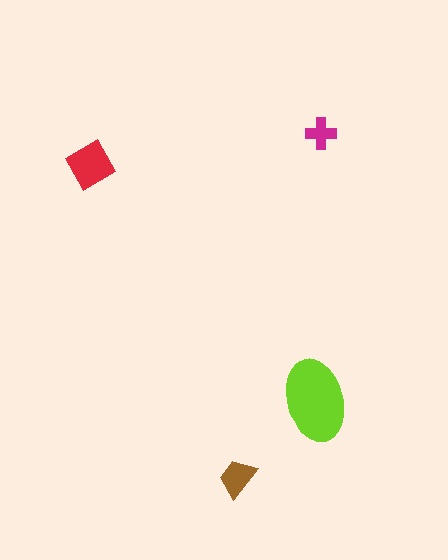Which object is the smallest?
The magenta cross.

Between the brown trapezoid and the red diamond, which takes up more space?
The red diamond.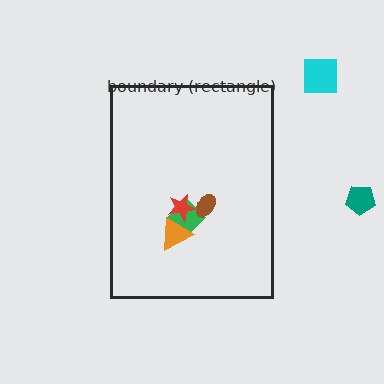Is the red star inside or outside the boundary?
Inside.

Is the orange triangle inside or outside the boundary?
Inside.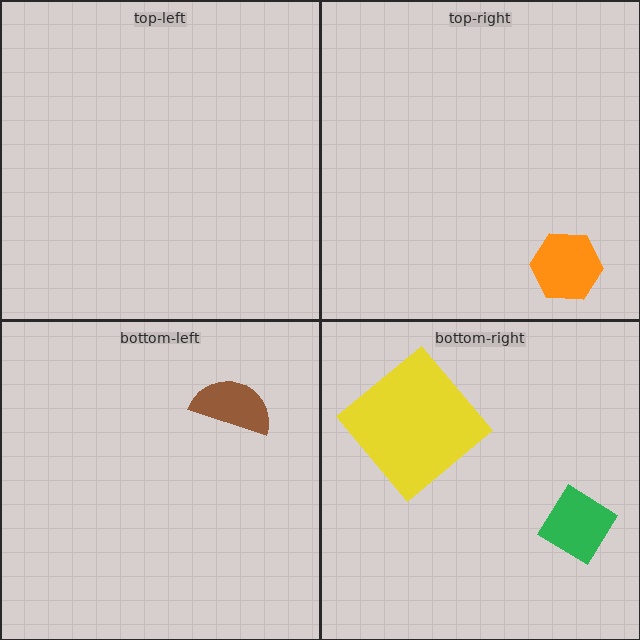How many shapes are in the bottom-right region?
2.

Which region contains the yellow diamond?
The bottom-right region.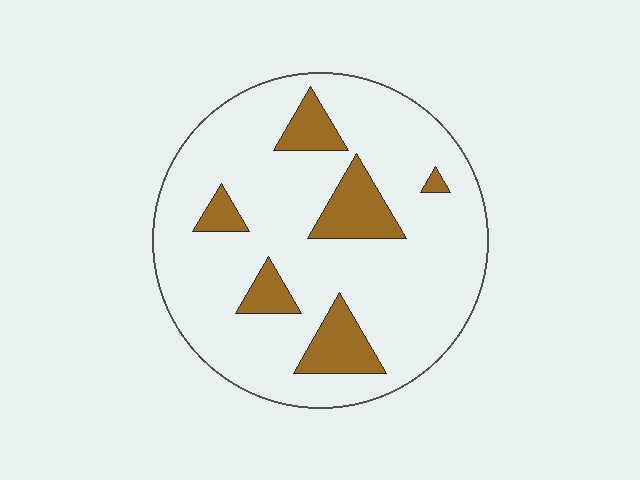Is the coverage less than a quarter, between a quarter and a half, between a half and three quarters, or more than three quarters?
Less than a quarter.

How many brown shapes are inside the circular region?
6.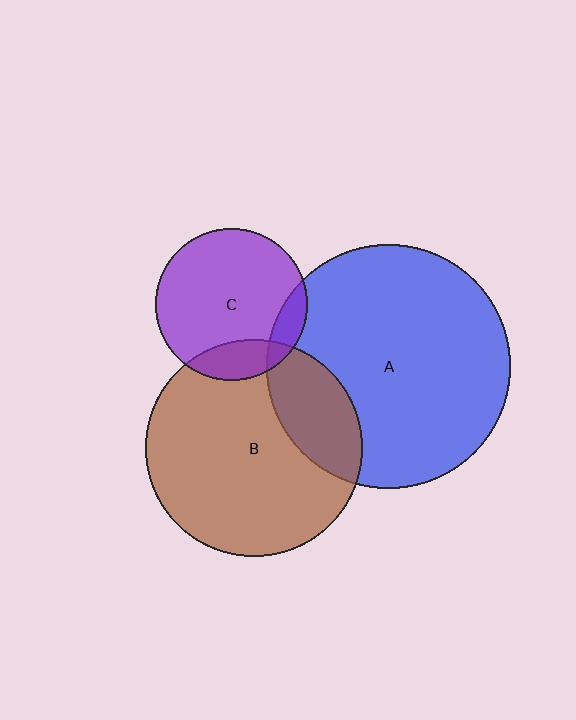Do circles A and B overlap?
Yes.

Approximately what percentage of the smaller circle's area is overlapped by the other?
Approximately 25%.